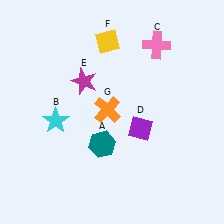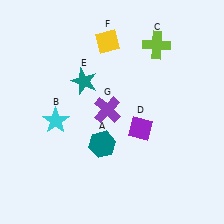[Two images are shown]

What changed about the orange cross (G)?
In Image 1, G is orange. In Image 2, it changed to purple.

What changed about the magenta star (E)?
In Image 1, E is magenta. In Image 2, it changed to teal.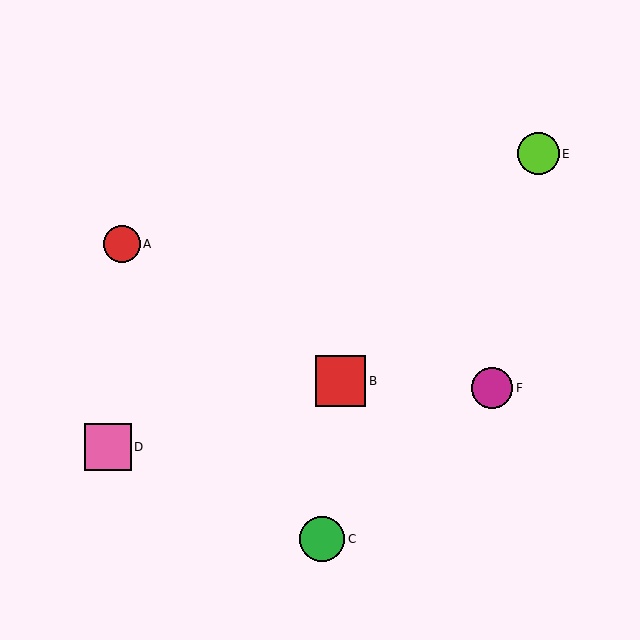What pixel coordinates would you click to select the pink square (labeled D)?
Click at (108, 447) to select the pink square D.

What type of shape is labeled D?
Shape D is a pink square.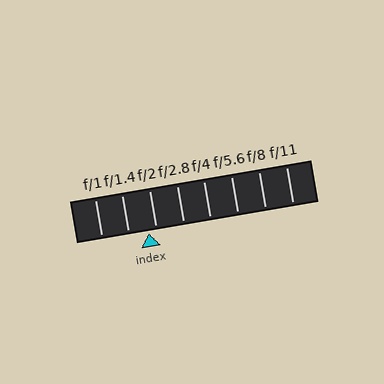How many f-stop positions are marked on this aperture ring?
There are 8 f-stop positions marked.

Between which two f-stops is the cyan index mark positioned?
The index mark is between f/1.4 and f/2.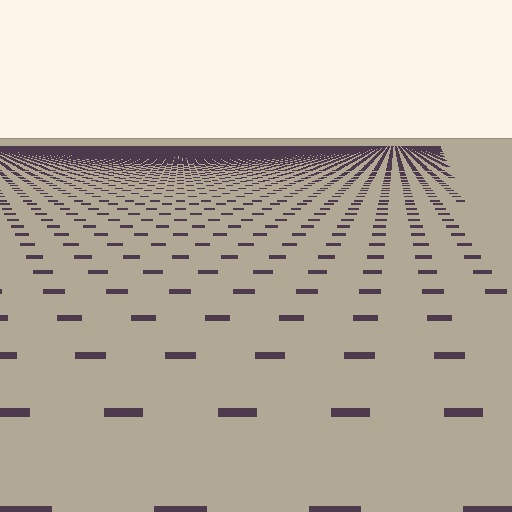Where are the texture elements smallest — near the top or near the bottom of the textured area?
Near the top.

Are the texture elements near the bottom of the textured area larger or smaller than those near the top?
Larger. Near the bottom, elements are closer to the viewer and appear at a bigger on-screen size.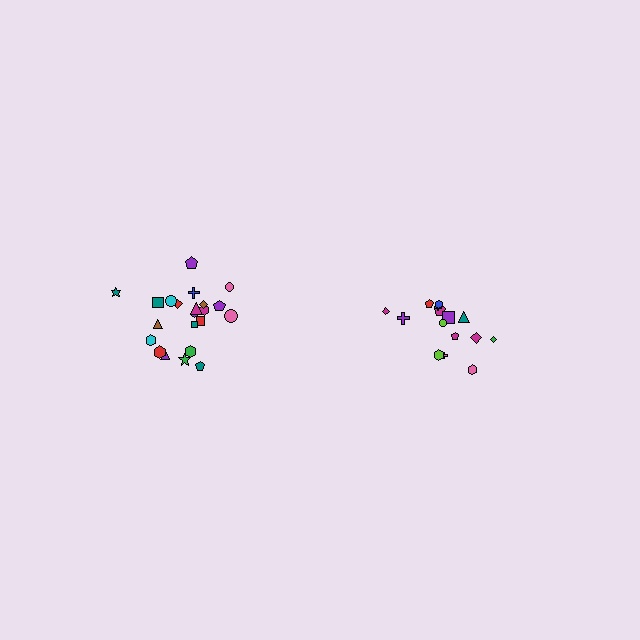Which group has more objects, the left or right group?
The left group.